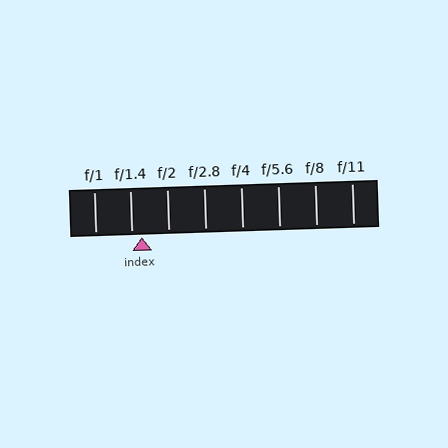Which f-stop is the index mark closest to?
The index mark is closest to f/1.4.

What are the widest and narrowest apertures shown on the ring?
The widest aperture shown is f/1 and the narrowest is f/11.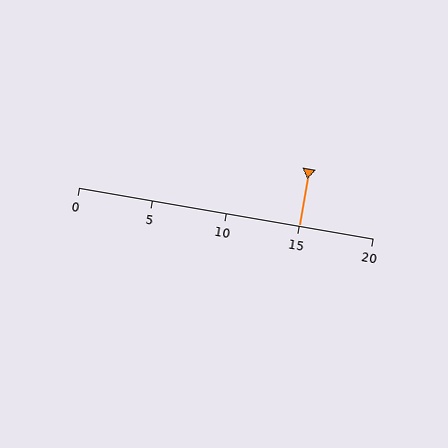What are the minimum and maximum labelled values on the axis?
The axis runs from 0 to 20.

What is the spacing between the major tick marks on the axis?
The major ticks are spaced 5 apart.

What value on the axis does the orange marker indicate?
The marker indicates approximately 15.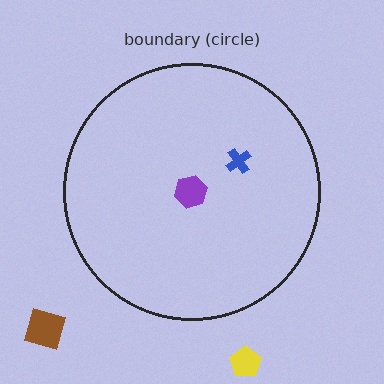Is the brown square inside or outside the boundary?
Outside.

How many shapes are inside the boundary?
2 inside, 2 outside.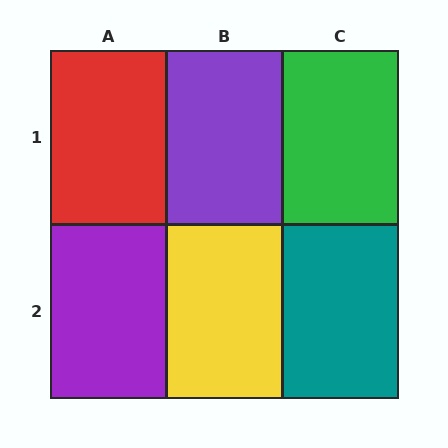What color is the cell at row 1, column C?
Green.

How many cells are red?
1 cell is red.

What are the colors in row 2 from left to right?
Purple, yellow, teal.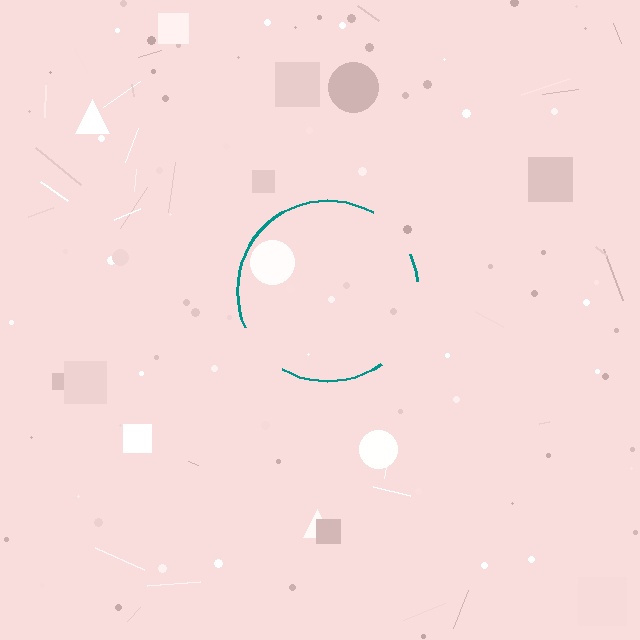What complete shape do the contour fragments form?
The contour fragments form a circle.